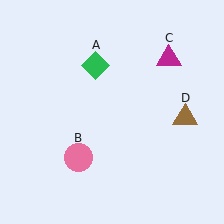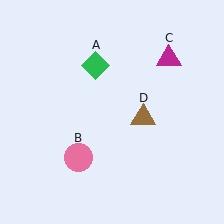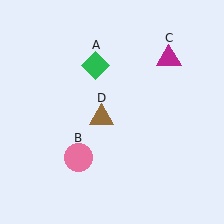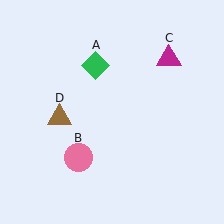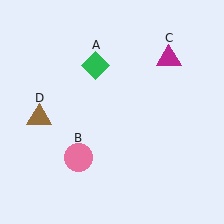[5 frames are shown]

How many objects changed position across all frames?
1 object changed position: brown triangle (object D).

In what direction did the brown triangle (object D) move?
The brown triangle (object D) moved left.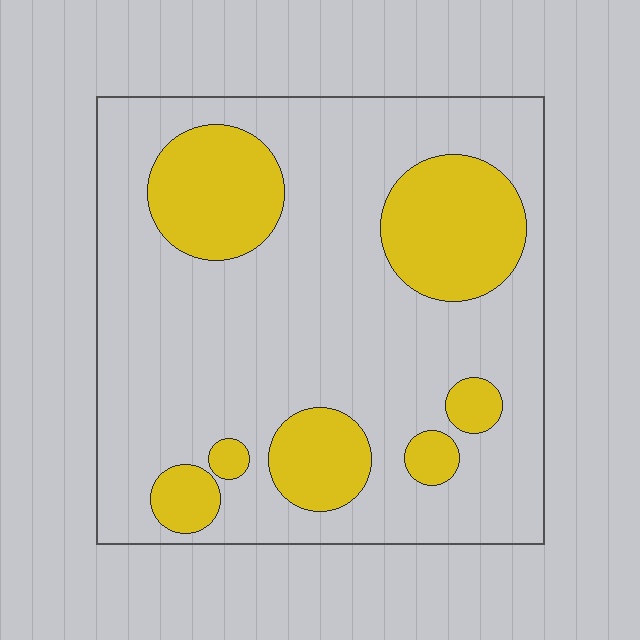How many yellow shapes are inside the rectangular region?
7.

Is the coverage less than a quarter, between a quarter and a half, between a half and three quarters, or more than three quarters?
Between a quarter and a half.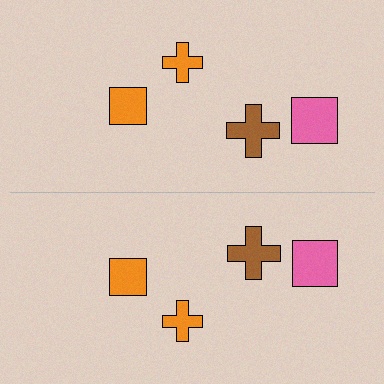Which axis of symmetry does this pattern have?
The pattern has a horizontal axis of symmetry running through the center of the image.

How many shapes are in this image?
There are 8 shapes in this image.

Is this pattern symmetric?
Yes, this pattern has bilateral (reflection) symmetry.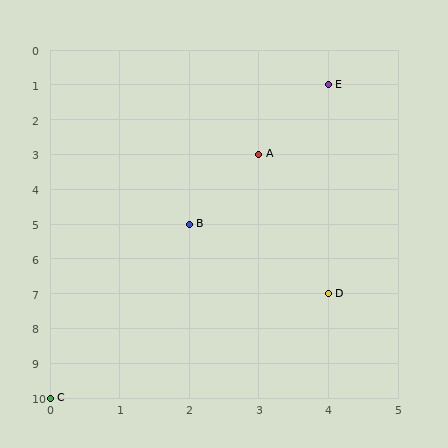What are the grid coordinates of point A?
Point A is at grid coordinates (3, 3).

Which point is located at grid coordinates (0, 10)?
Point C is at (0, 10).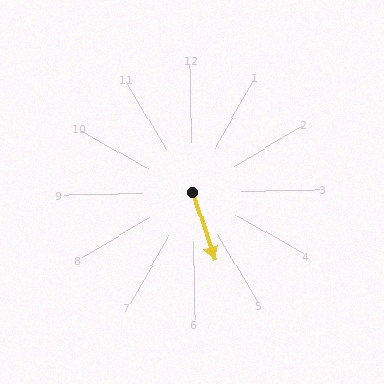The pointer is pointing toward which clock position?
Roughly 5 o'clock.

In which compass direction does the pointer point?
South.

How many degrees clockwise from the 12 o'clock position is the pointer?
Approximately 162 degrees.